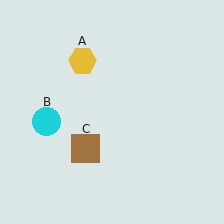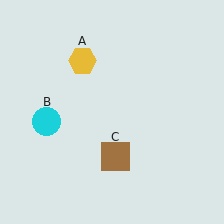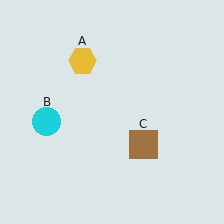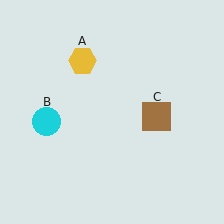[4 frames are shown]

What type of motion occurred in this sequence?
The brown square (object C) rotated counterclockwise around the center of the scene.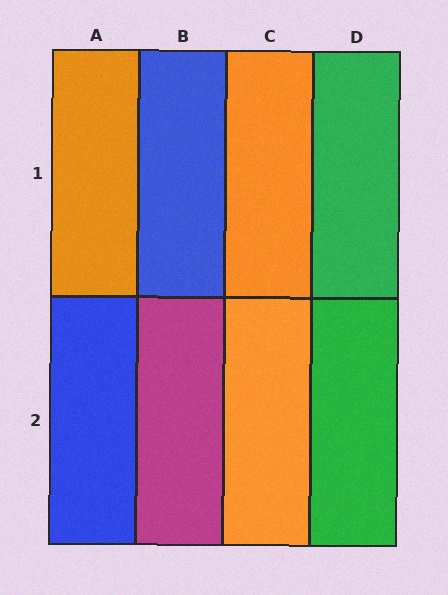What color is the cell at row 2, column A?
Blue.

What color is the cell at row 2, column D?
Green.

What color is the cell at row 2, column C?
Orange.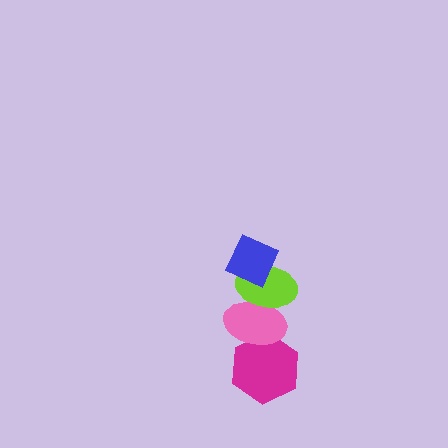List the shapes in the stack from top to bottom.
From top to bottom: the blue diamond, the lime ellipse, the pink ellipse, the magenta hexagon.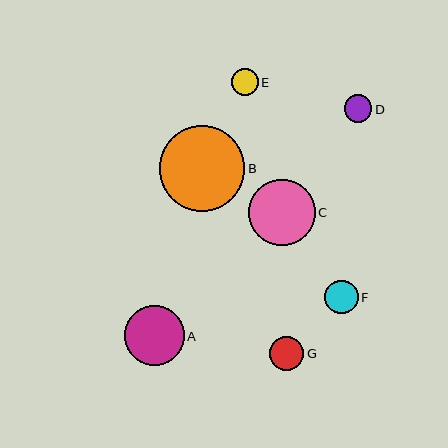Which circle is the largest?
Circle B is the largest with a size of approximately 85 pixels.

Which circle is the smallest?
Circle E is the smallest with a size of approximately 27 pixels.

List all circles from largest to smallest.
From largest to smallest: B, C, A, G, F, D, E.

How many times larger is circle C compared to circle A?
Circle C is approximately 1.1 times the size of circle A.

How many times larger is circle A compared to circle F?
Circle A is approximately 1.8 times the size of circle F.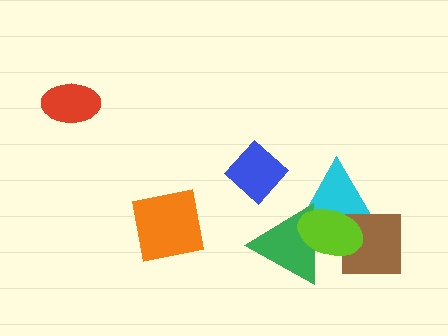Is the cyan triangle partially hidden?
Yes, it is partially covered by another shape.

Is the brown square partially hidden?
Yes, it is partially covered by another shape.